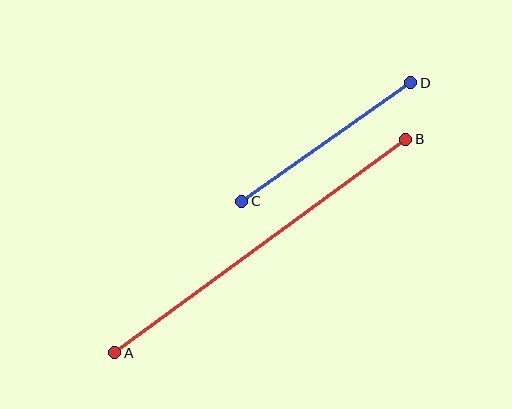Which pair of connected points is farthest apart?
Points A and B are farthest apart.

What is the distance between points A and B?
The distance is approximately 361 pixels.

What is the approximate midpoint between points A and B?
The midpoint is at approximately (260, 246) pixels.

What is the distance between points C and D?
The distance is approximately 207 pixels.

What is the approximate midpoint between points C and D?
The midpoint is at approximately (326, 142) pixels.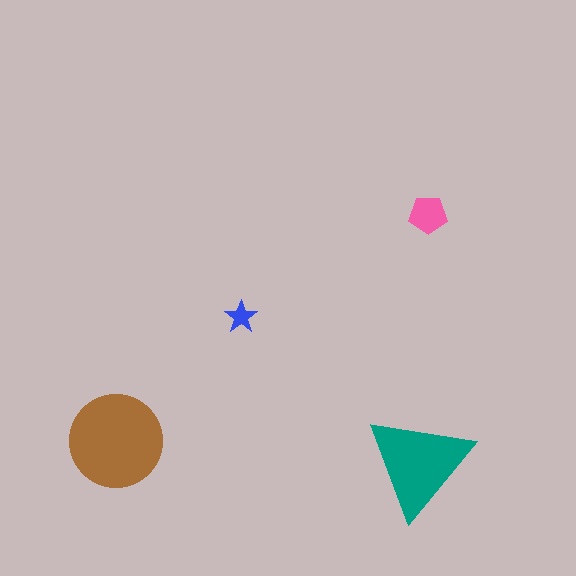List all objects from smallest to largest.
The blue star, the pink pentagon, the teal triangle, the brown circle.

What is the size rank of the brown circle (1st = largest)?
1st.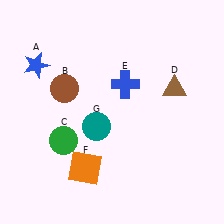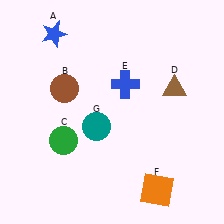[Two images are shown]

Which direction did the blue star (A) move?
The blue star (A) moved up.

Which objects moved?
The objects that moved are: the blue star (A), the orange square (F).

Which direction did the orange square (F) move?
The orange square (F) moved right.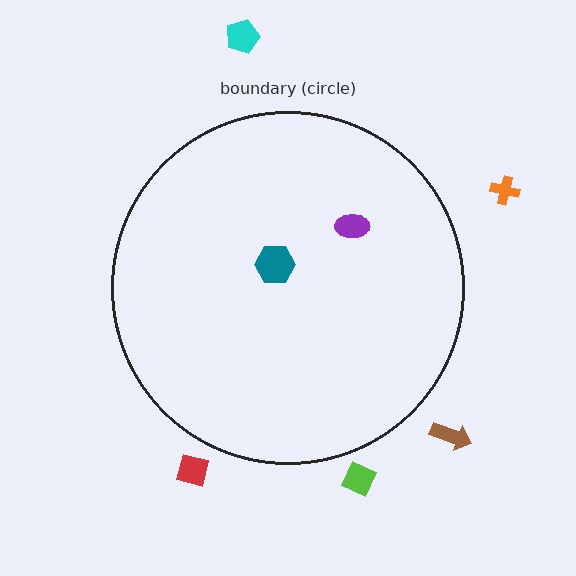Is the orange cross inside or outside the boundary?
Outside.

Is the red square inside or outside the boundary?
Outside.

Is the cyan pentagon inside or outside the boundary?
Outside.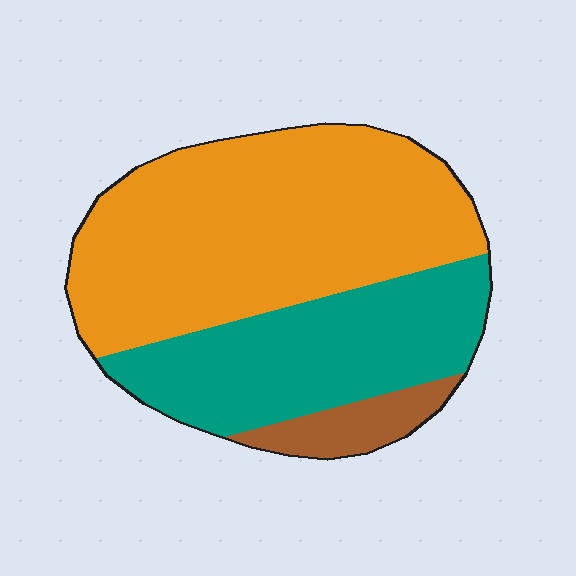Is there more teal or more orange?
Orange.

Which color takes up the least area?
Brown, at roughly 10%.